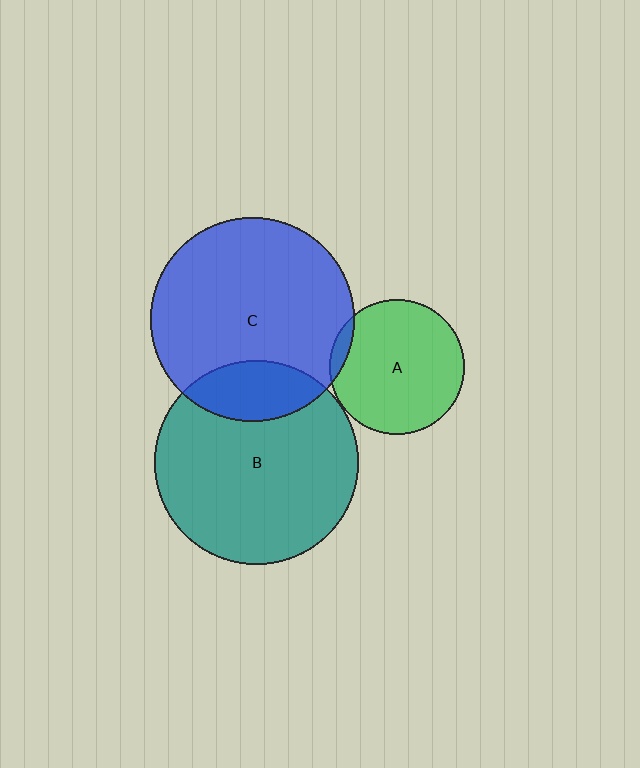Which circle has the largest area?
Circle B (teal).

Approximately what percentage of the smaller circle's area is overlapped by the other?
Approximately 20%.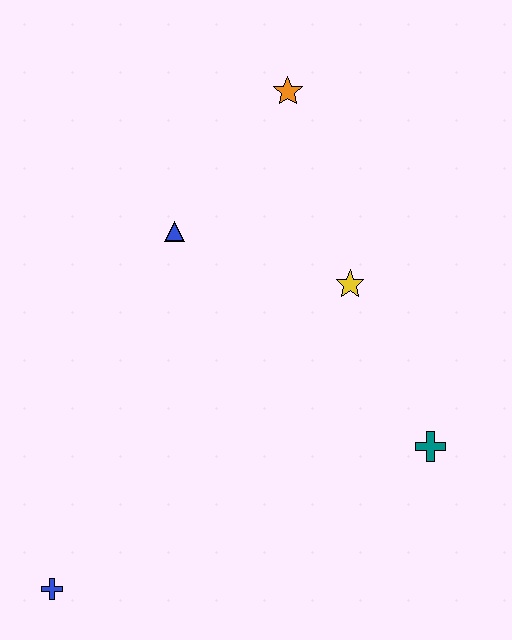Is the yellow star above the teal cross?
Yes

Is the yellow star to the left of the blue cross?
No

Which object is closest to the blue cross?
The blue triangle is closest to the blue cross.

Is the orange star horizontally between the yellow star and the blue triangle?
Yes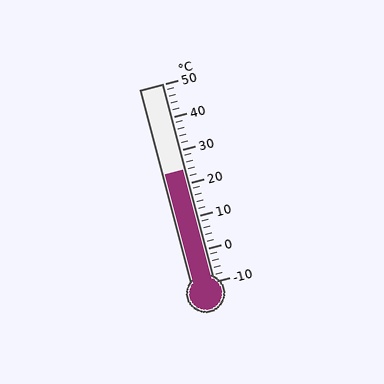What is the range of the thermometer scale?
The thermometer scale ranges from -10°C to 50°C.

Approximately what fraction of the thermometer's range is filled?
The thermometer is filled to approximately 55% of its range.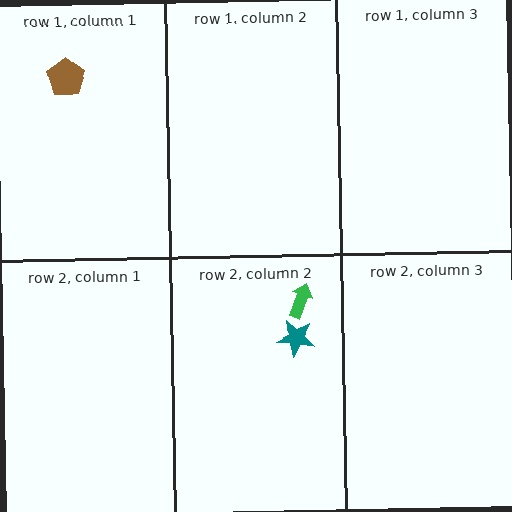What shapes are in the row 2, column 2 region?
The green arrow, the teal star.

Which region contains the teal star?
The row 2, column 2 region.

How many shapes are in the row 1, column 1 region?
1.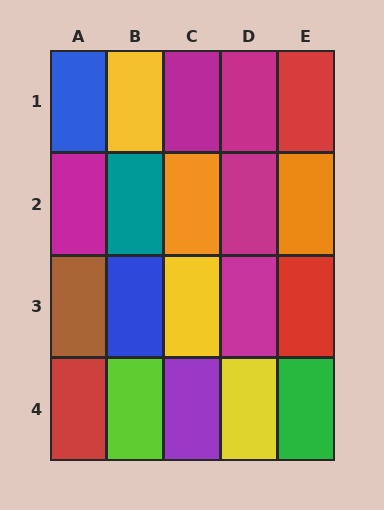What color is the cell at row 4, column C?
Purple.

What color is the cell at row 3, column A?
Brown.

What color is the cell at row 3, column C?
Yellow.